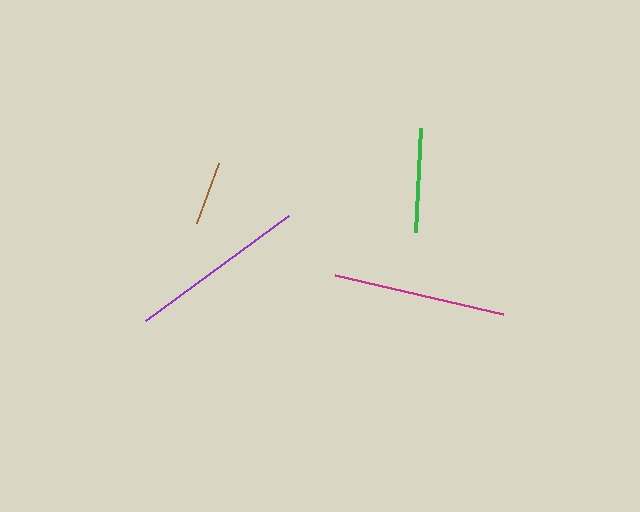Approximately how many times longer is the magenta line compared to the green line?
The magenta line is approximately 1.7 times the length of the green line.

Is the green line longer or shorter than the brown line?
The green line is longer than the brown line.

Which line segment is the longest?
The purple line is the longest at approximately 177 pixels.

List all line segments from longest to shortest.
From longest to shortest: purple, magenta, green, brown.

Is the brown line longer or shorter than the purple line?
The purple line is longer than the brown line.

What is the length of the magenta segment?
The magenta segment is approximately 172 pixels long.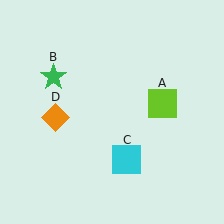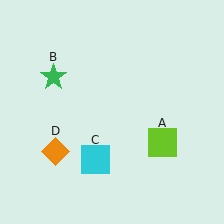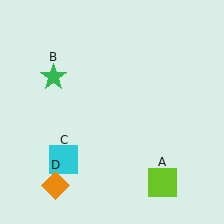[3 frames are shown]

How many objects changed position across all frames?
3 objects changed position: lime square (object A), cyan square (object C), orange diamond (object D).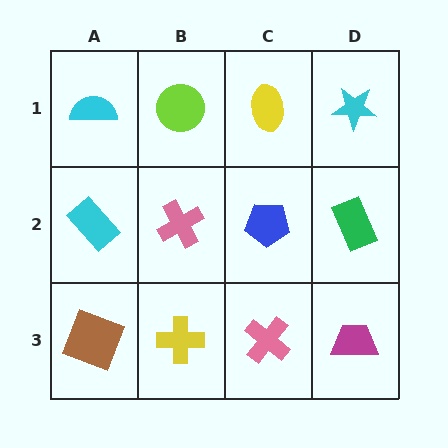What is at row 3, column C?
A pink cross.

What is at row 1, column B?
A lime circle.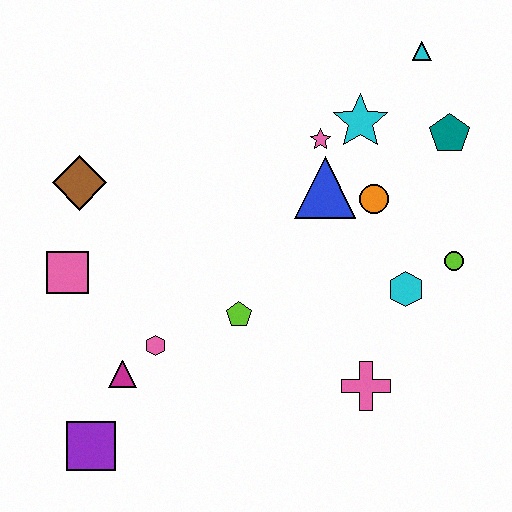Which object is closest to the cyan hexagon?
The lime circle is closest to the cyan hexagon.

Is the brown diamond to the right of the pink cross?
No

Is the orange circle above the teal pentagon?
No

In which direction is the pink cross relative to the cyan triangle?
The pink cross is below the cyan triangle.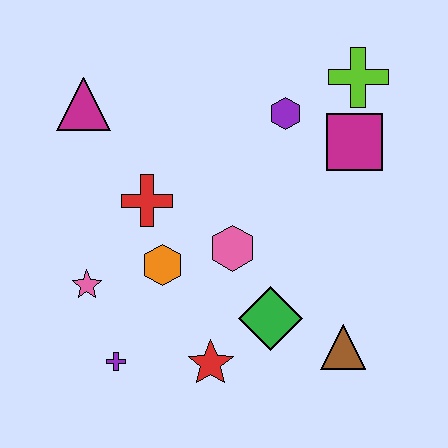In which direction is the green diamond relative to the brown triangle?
The green diamond is to the left of the brown triangle.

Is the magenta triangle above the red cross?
Yes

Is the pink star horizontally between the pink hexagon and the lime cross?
No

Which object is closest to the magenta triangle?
The red cross is closest to the magenta triangle.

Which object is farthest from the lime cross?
The purple cross is farthest from the lime cross.